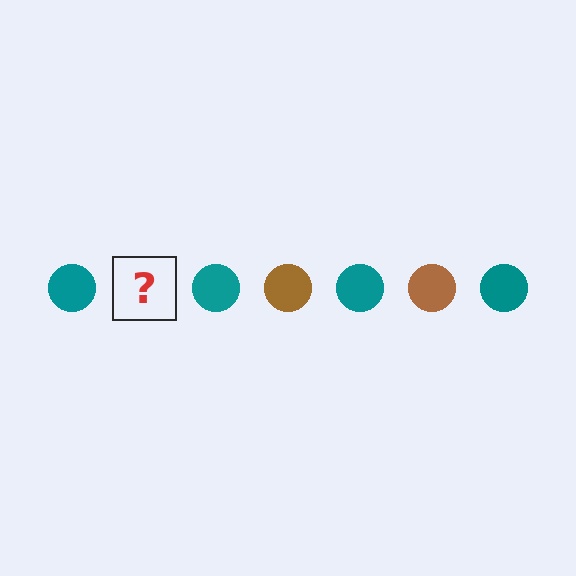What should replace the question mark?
The question mark should be replaced with a brown circle.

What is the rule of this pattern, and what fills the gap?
The rule is that the pattern cycles through teal, brown circles. The gap should be filled with a brown circle.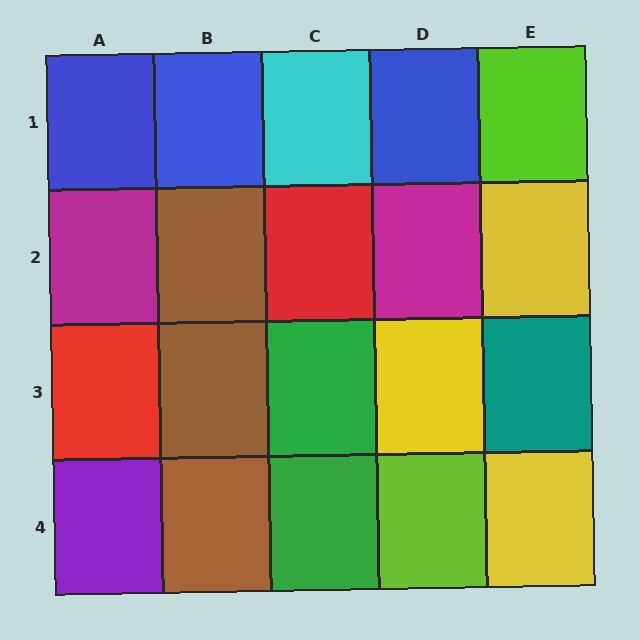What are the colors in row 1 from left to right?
Blue, blue, cyan, blue, lime.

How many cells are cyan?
1 cell is cyan.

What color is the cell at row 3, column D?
Yellow.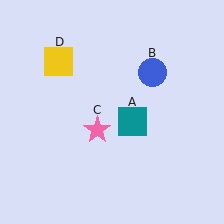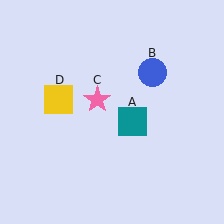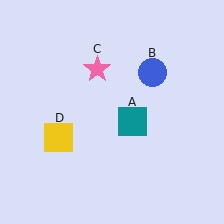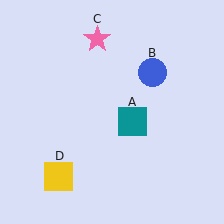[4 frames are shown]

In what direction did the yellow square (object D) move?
The yellow square (object D) moved down.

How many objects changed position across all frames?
2 objects changed position: pink star (object C), yellow square (object D).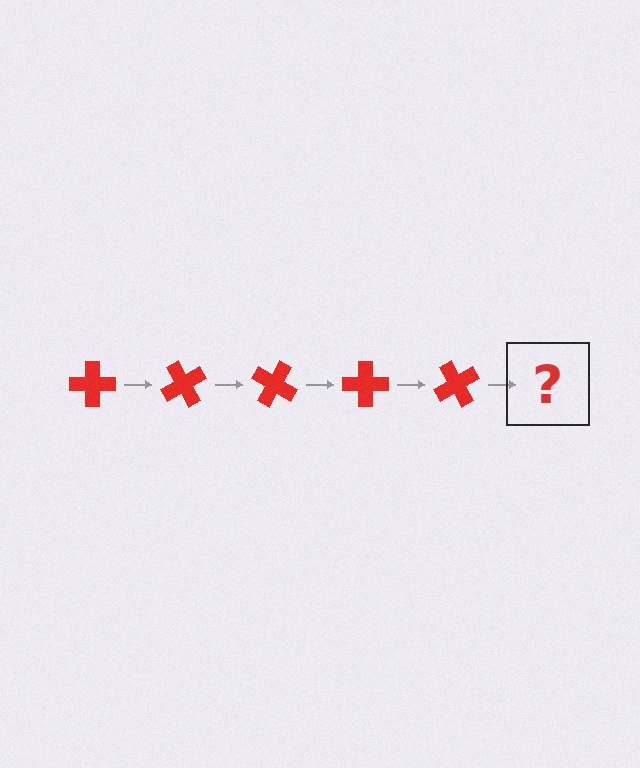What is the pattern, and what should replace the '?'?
The pattern is that the cross rotates 60 degrees each step. The '?' should be a red cross rotated 300 degrees.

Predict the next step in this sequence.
The next step is a red cross rotated 300 degrees.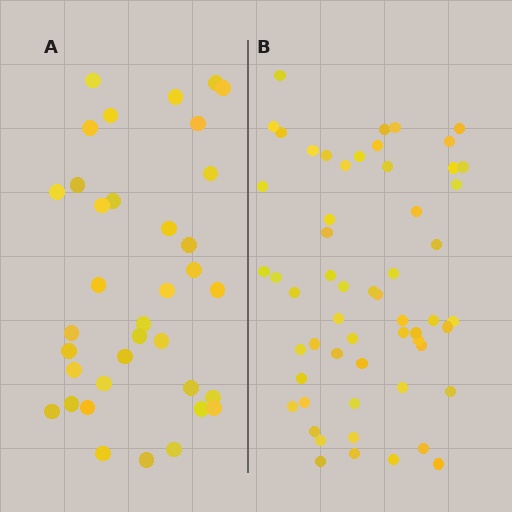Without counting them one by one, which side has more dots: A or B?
Region B (the right region) has more dots.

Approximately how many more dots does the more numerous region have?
Region B has approximately 20 more dots than region A.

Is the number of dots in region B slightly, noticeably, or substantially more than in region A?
Region B has substantially more. The ratio is roughly 1.6 to 1.